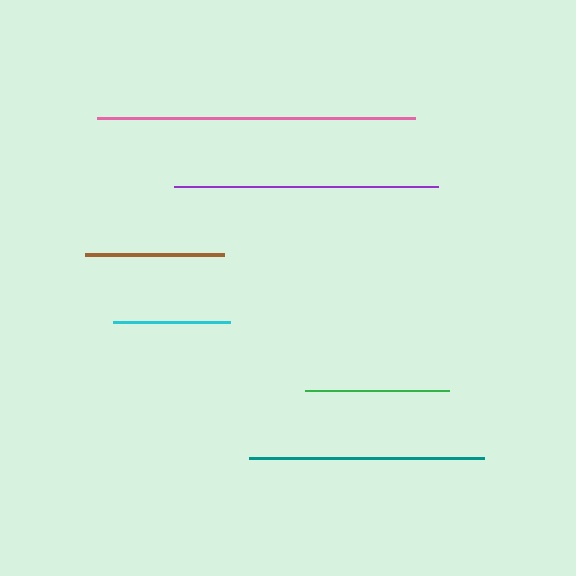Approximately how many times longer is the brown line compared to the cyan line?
The brown line is approximately 1.2 times the length of the cyan line.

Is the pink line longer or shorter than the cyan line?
The pink line is longer than the cyan line.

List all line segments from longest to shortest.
From longest to shortest: pink, purple, teal, green, brown, cyan.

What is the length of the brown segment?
The brown segment is approximately 139 pixels long.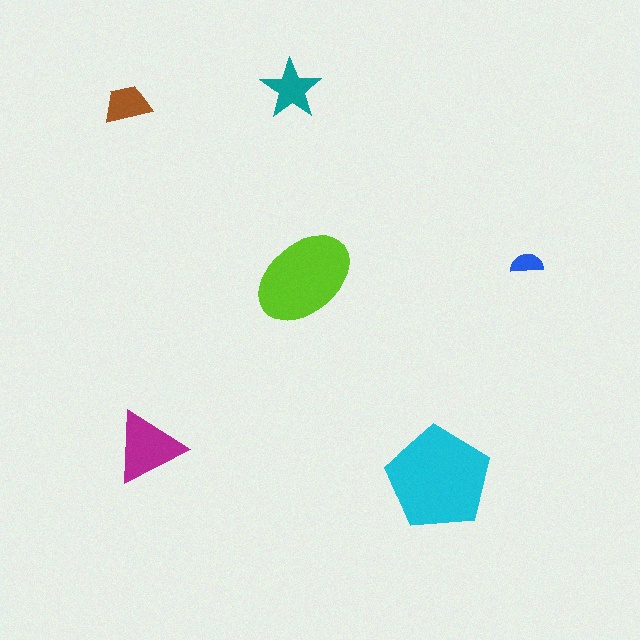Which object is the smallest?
The blue semicircle.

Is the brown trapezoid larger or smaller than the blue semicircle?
Larger.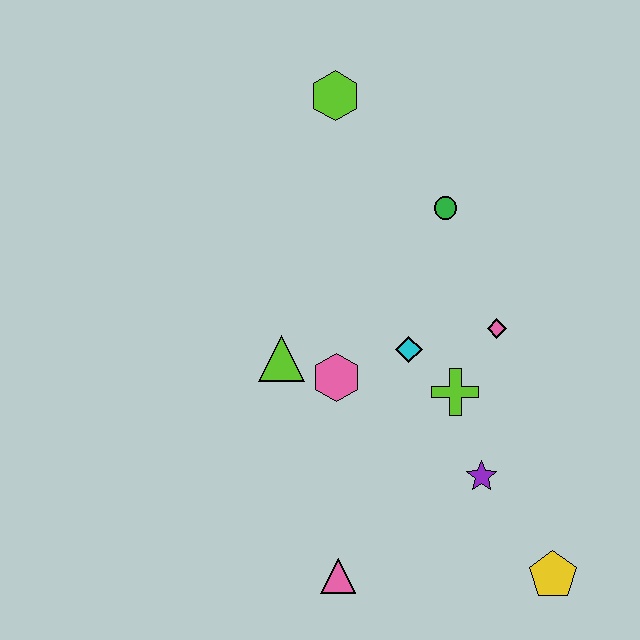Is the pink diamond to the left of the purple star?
No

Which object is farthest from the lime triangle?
The yellow pentagon is farthest from the lime triangle.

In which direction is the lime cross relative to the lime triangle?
The lime cross is to the right of the lime triangle.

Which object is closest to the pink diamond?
The lime cross is closest to the pink diamond.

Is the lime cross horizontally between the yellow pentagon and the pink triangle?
Yes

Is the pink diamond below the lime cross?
No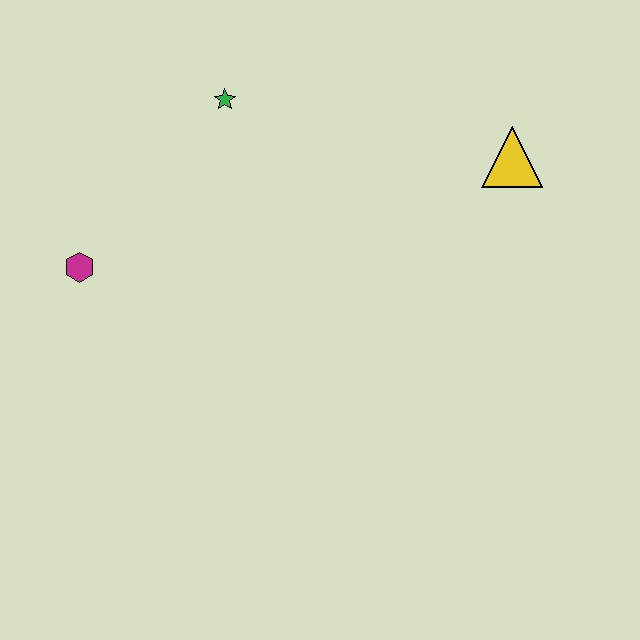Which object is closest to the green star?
The magenta hexagon is closest to the green star.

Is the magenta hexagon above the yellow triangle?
No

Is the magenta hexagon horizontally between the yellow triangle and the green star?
No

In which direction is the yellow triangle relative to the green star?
The yellow triangle is to the right of the green star.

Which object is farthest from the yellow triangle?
The magenta hexagon is farthest from the yellow triangle.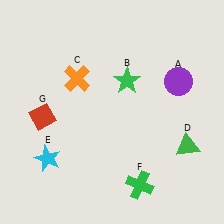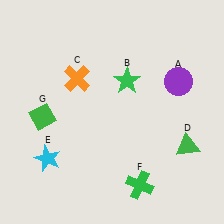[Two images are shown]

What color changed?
The diamond (G) changed from red in Image 1 to green in Image 2.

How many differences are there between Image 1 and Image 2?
There is 1 difference between the two images.